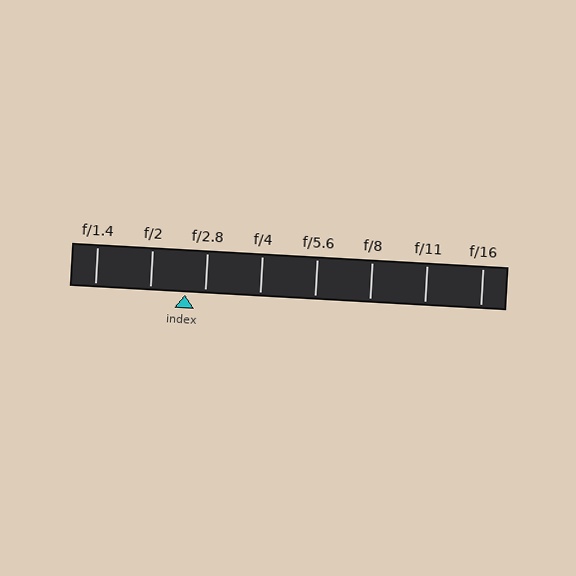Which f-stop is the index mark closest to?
The index mark is closest to f/2.8.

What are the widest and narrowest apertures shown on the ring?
The widest aperture shown is f/1.4 and the narrowest is f/16.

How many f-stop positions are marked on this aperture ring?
There are 8 f-stop positions marked.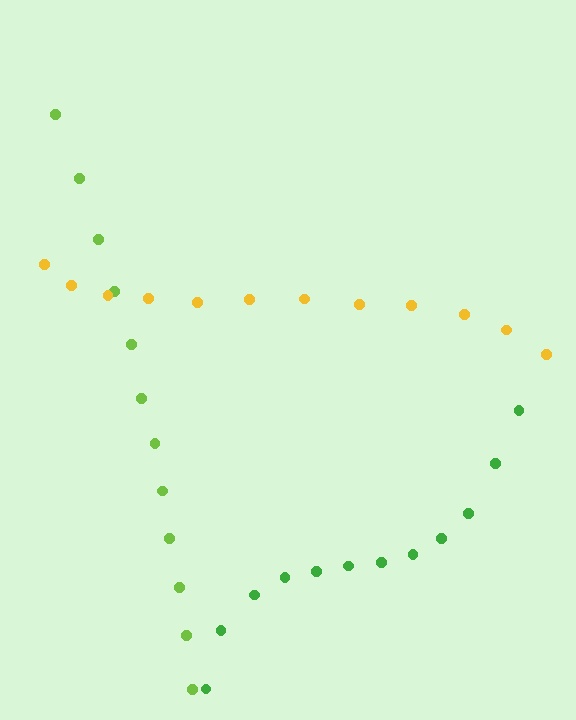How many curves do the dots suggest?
There are 3 distinct paths.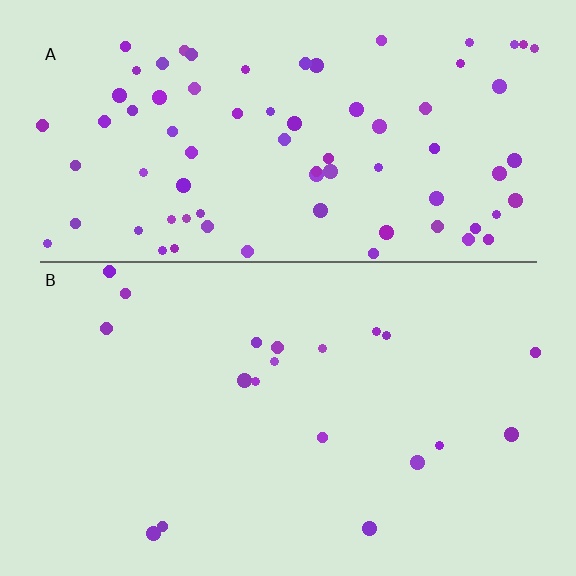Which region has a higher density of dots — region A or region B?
A (the top).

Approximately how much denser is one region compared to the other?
Approximately 4.0× — region A over region B.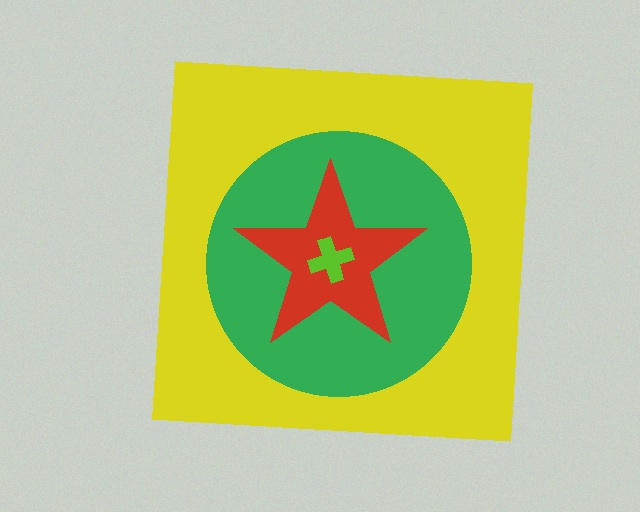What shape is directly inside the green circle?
The red star.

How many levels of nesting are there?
4.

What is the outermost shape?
The yellow square.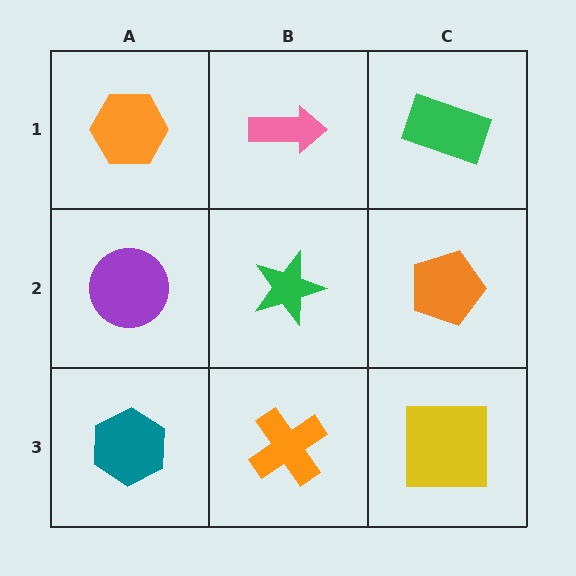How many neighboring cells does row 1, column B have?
3.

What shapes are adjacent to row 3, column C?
An orange pentagon (row 2, column C), an orange cross (row 3, column B).